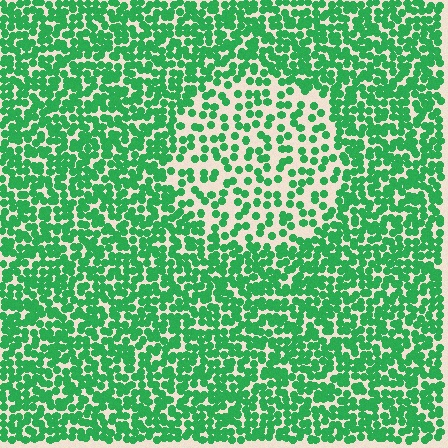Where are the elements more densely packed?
The elements are more densely packed outside the circle boundary.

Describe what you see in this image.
The image contains small green elements arranged at two different densities. A circle-shaped region is visible where the elements are less densely packed than the surrounding area.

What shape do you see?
I see a circle.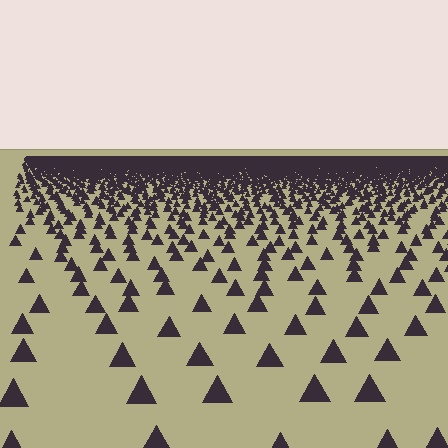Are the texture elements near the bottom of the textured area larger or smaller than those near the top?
Larger. Near the bottom, elements are closer to the viewer and appear at a bigger on-screen size.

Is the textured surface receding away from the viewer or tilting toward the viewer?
The surface is receding away from the viewer. Texture elements get smaller and denser toward the top.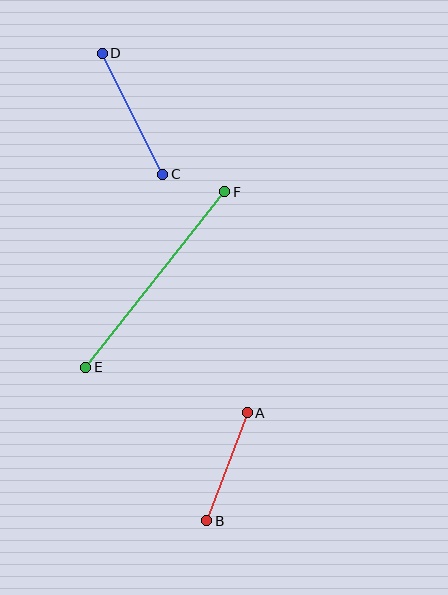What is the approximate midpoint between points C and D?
The midpoint is at approximately (132, 114) pixels.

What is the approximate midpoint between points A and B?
The midpoint is at approximately (227, 467) pixels.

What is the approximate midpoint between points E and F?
The midpoint is at approximately (155, 279) pixels.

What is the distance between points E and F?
The distance is approximately 224 pixels.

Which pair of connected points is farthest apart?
Points E and F are farthest apart.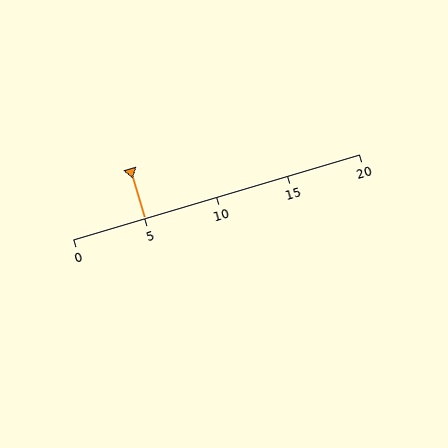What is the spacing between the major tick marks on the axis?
The major ticks are spaced 5 apart.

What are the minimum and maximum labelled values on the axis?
The axis runs from 0 to 20.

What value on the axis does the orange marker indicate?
The marker indicates approximately 5.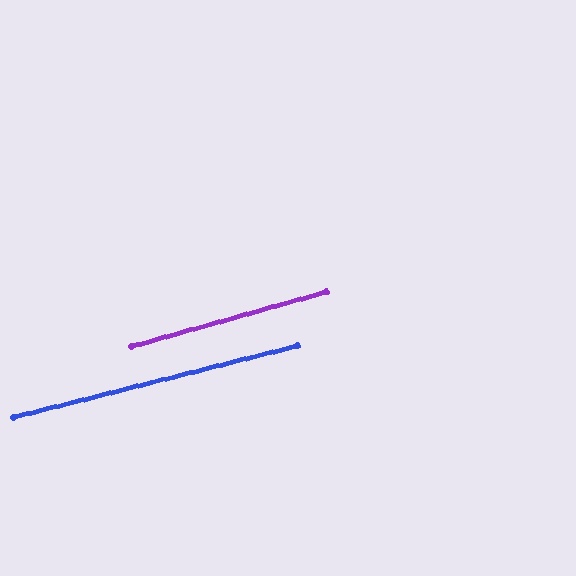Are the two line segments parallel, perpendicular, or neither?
Parallel — their directions differ by only 1.9°.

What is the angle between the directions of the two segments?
Approximately 2 degrees.